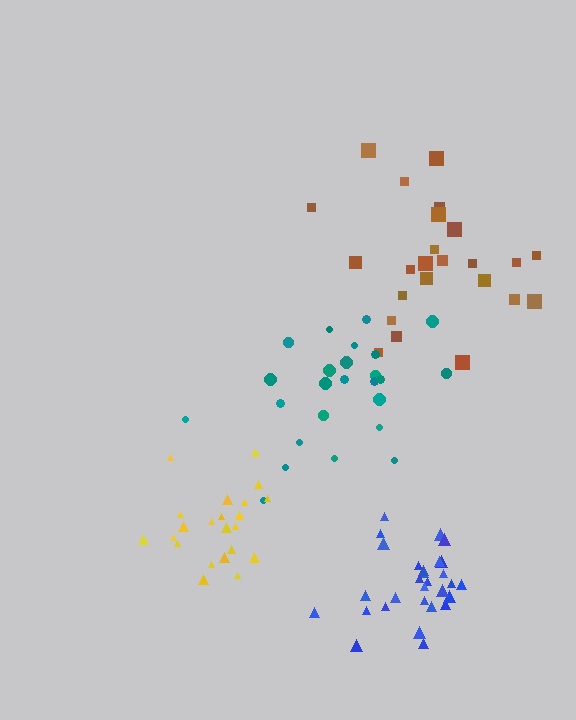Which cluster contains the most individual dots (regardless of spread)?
Blue (29).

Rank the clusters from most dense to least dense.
blue, yellow, teal, brown.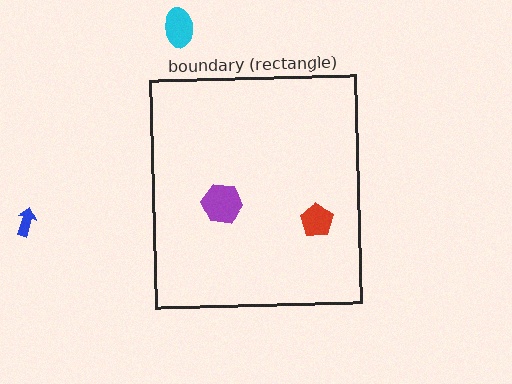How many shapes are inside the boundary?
2 inside, 2 outside.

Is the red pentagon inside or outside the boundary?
Inside.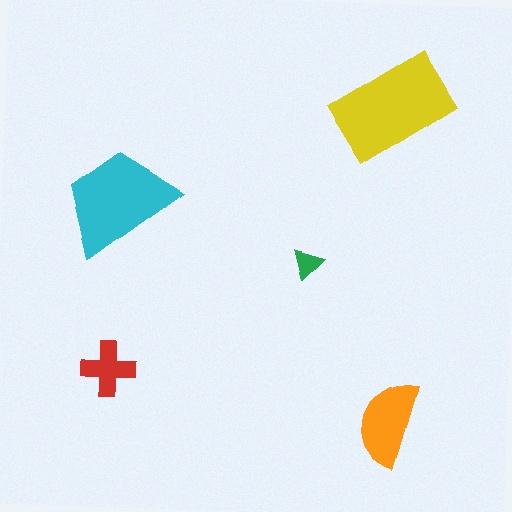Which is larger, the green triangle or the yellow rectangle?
The yellow rectangle.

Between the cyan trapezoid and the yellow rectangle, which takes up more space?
The yellow rectangle.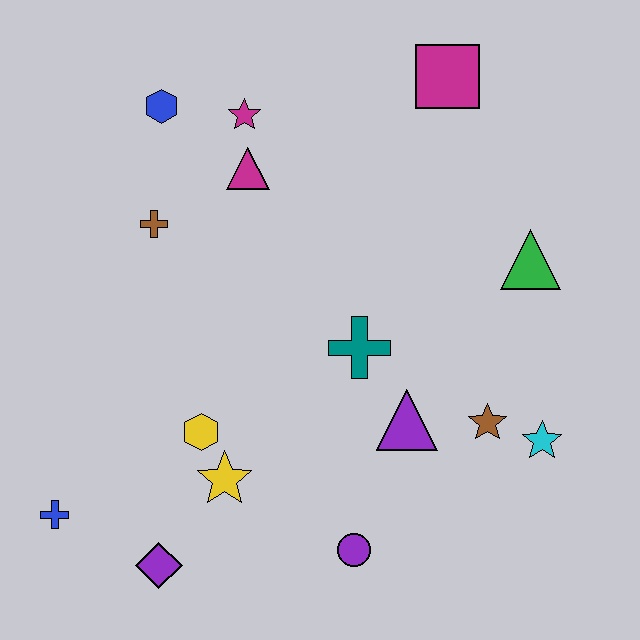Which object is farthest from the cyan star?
The blue hexagon is farthest from the cyan star.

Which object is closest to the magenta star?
The magenta triangle is closest to the magenta star.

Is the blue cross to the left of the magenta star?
Yes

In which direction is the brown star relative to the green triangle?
The brown star is below the green triangle.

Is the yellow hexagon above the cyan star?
Yes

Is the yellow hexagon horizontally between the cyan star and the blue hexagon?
Yes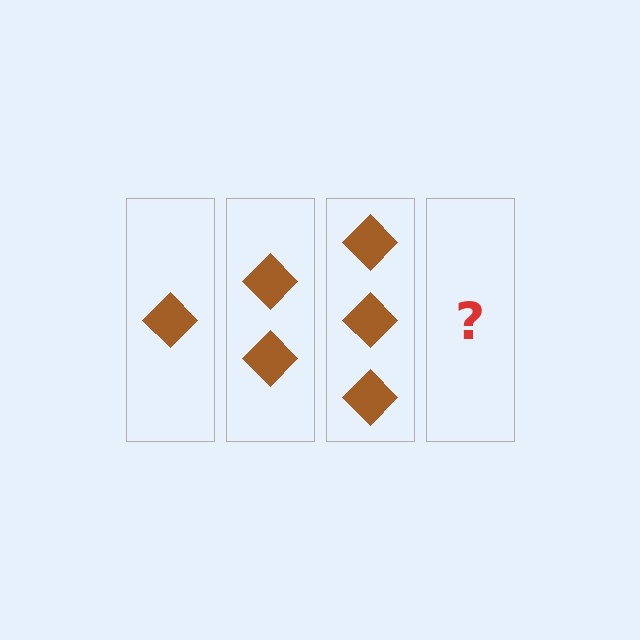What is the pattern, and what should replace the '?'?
The pattern is that each step adds one more diamond. The '?' should be 4 diamonds.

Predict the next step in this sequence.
The next step is 4 diamonds.